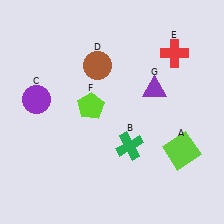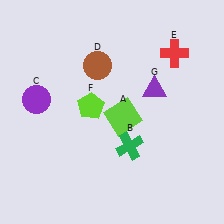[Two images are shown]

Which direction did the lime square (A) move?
The lime square (A) moved left.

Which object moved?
The lime square (A) moved left.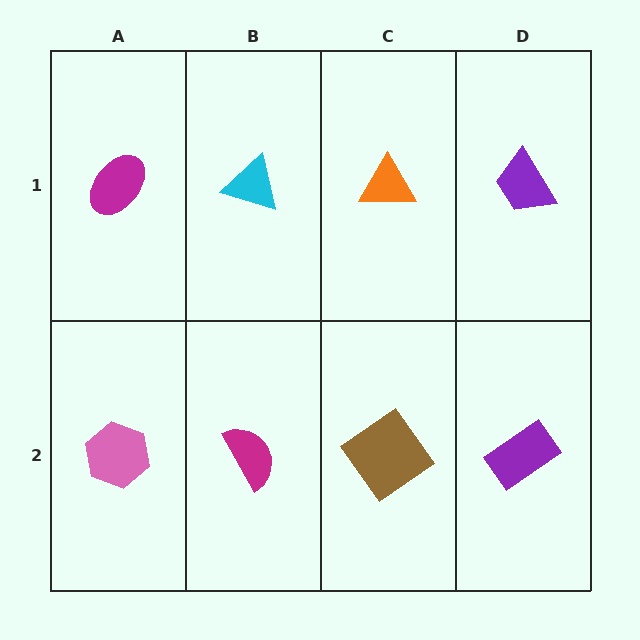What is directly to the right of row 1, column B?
An orange triangle.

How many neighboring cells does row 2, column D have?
2.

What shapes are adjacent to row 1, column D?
A purple rectangle (row 2, column D), an orange triangle (row 1, column C).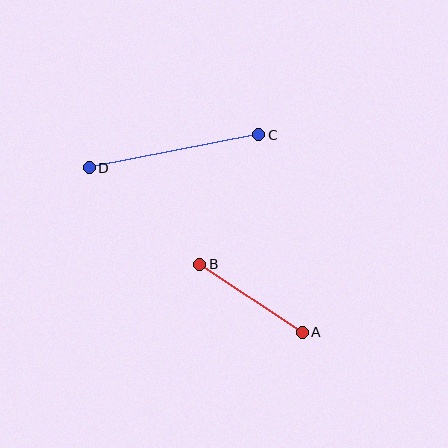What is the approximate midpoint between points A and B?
The midpoint is at approximately (251, 298) pixels.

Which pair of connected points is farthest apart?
Points C and D are farthest apart.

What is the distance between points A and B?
The distance is approximately 123 pixels.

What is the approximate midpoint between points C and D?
The midpoint is at approximately (174, 151) pixels.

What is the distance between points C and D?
The distance is approximately 173 pixels.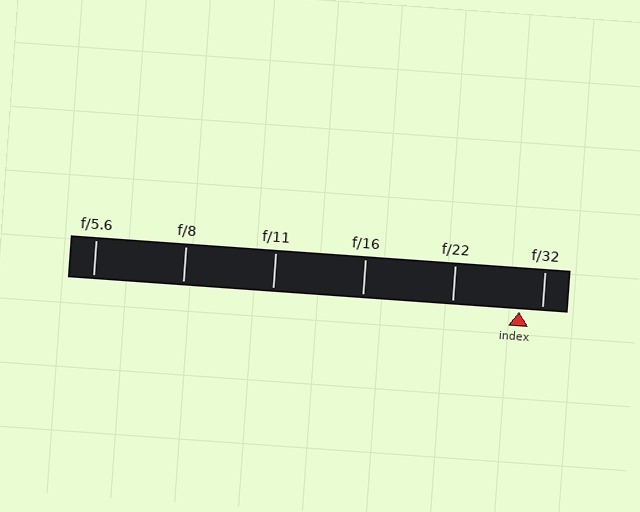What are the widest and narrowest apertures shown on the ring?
The widest aperture shown is f/5.6 and the narrowest is f/32.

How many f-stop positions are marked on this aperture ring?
There are 6 f-stop positions marked.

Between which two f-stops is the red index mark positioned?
The index mark is between f/22 and f/32.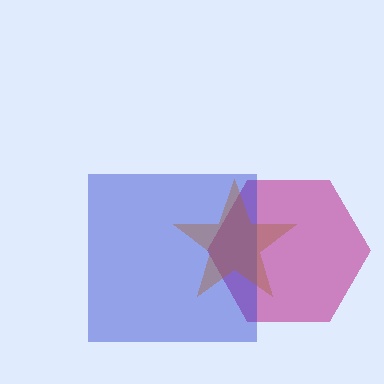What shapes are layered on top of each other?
The layered shapes are: a magenta hexagon, a blue square, a brown star.